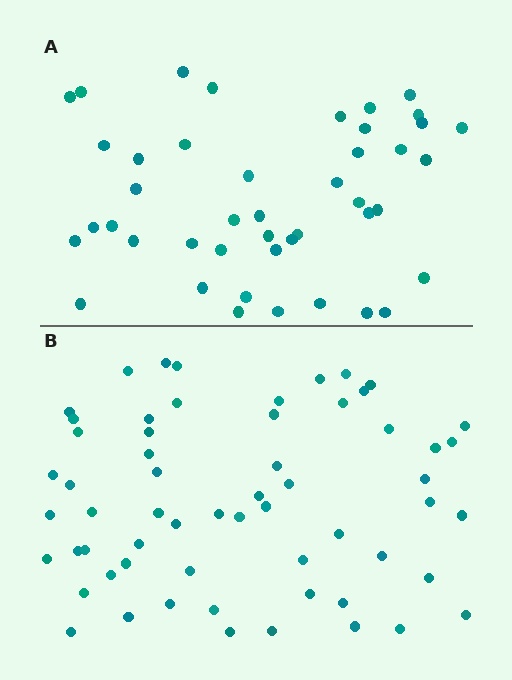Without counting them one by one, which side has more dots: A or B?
Region B (the bottom region) has more dots.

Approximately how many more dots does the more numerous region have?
Region B has approximately 15 more dots than region A.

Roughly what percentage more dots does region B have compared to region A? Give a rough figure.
About 35% more.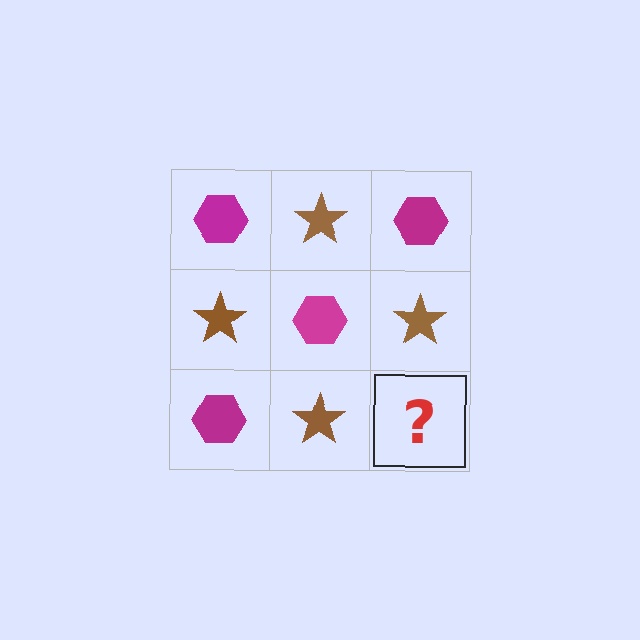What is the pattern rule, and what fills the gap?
The rule is that it alternates magenta hexagon and brown star in a checkerboard pattern. The gap should be filled with a magenta hexagon.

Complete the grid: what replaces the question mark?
The question mark should be replaced with a magenta hexagon.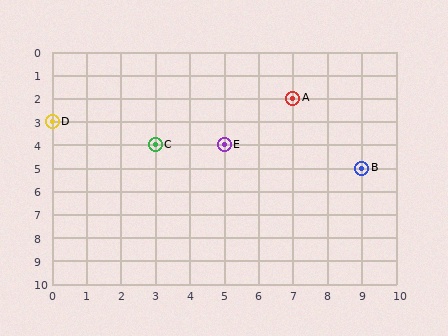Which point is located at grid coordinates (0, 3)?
Point D is at (0, 3).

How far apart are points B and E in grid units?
Points B and E are 4 columns and 1 row apart (about 4.1 grid units diagonally).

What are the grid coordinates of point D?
Point D is at grid coordinates (0, 3).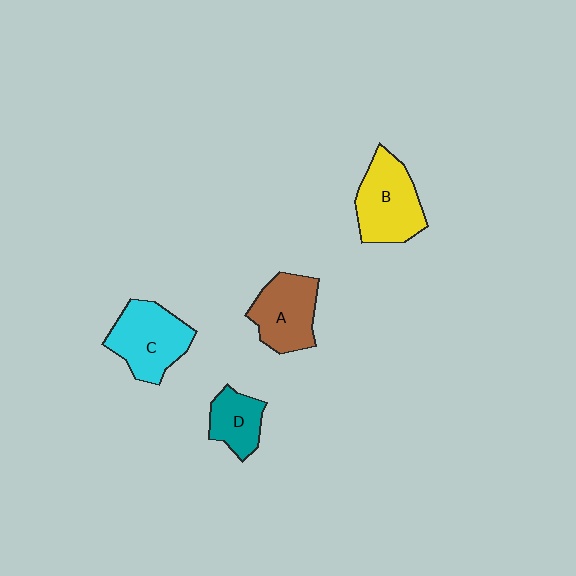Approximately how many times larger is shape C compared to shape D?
Approximately 1.7 times.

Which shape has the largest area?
Shape B (yellow).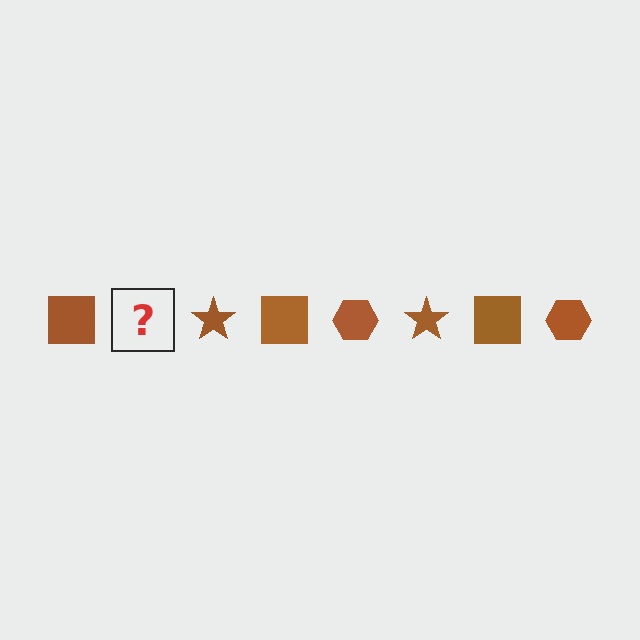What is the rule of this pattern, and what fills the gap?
The rule is that the pattern cycles through square, hexagon, star shapes in brown. The gap should be filled with a brown hexagon.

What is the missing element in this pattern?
The missing element is a brown hexagon.